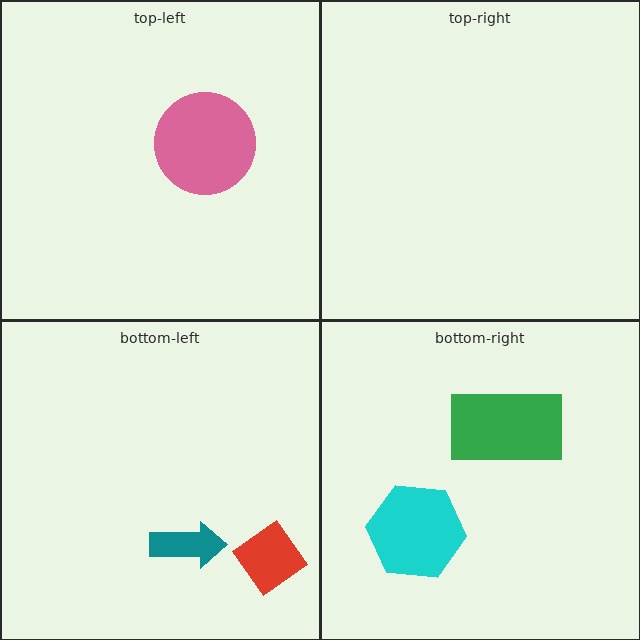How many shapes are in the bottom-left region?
2.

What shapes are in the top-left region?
The pink circle.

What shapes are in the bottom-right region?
The green rectangle, the cyan hexagon.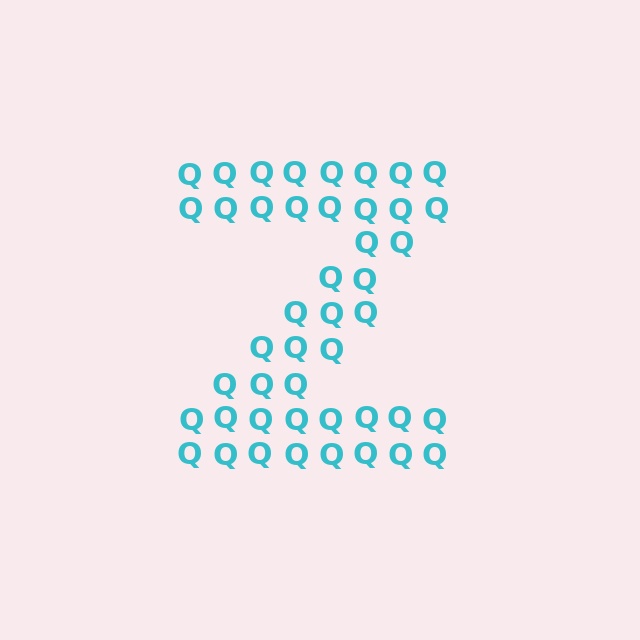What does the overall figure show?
The overall figure shows the letter Z.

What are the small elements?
The small elements are letter Q's.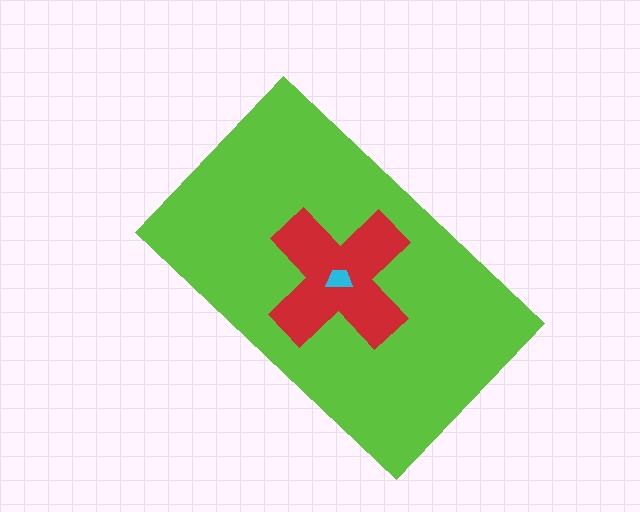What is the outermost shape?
The lime rectangle.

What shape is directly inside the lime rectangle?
The red cross.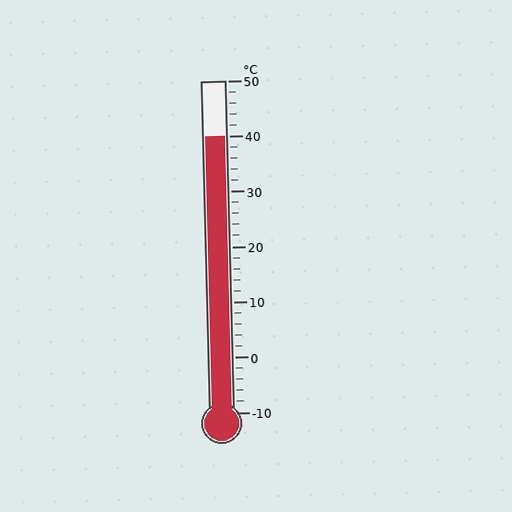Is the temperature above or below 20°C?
The temperature is above 20°C.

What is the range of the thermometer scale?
The thermometer scale ranges from -10°C to 50°C.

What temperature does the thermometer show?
The thermometer shows approximately 40°C.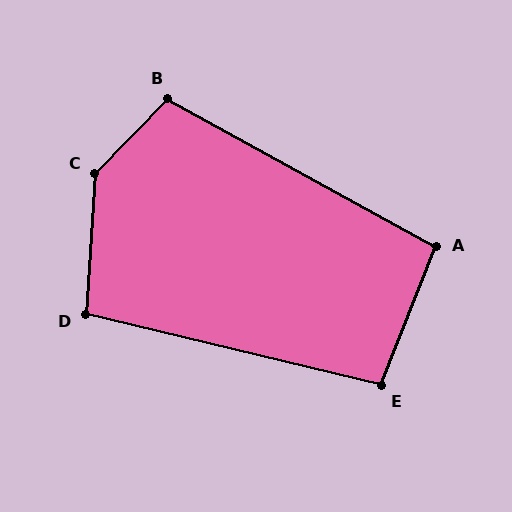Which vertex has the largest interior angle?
C, at approximately 140 degrees.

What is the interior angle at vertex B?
Approximately 105 degrees (obtuse).